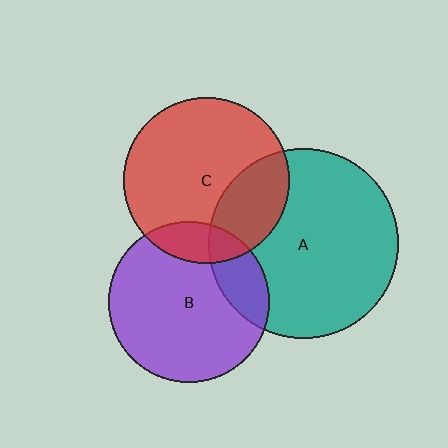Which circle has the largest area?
Circle A (teal).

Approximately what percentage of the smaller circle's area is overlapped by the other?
Approximately 20%.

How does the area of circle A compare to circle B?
Approximately 1.4 times.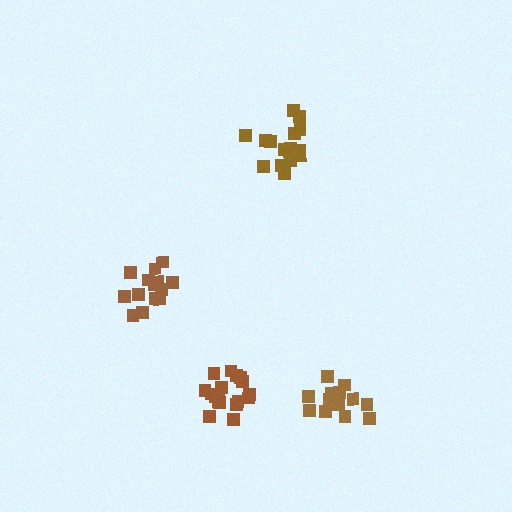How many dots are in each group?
Group 1: 14 dots, Group 2: 16 dots, Group 3: 14 dots, Group 4: 18 dots (62 total).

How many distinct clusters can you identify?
There are 4 distinct clusters.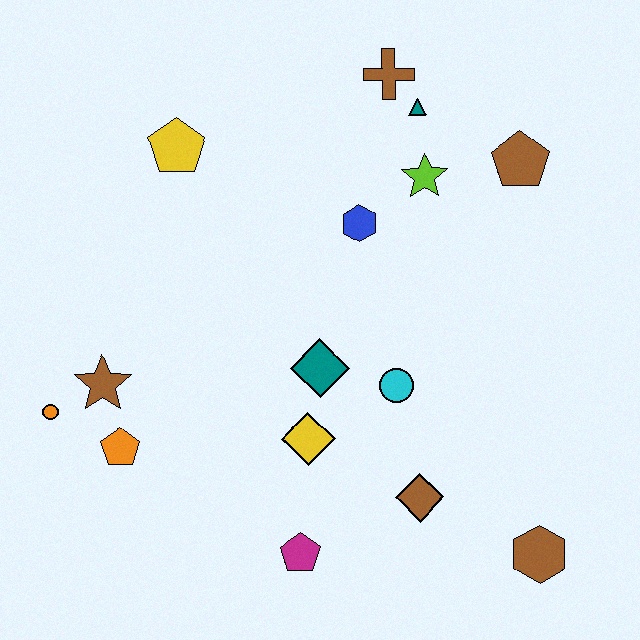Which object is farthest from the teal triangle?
The orange circle is farthest from the teal triangle.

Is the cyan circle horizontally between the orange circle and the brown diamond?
Yes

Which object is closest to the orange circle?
The brown star is closest to the orange circle.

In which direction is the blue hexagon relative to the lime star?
The blue hexagon is to the left of the lime star.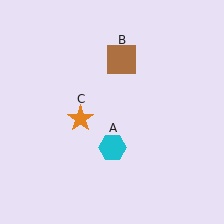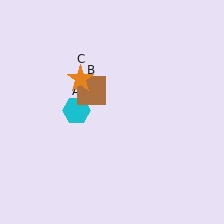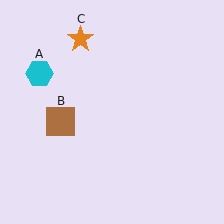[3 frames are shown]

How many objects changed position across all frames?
3 objects changed position: cyan hexagon (object A), brown square (object B), orange star (object C).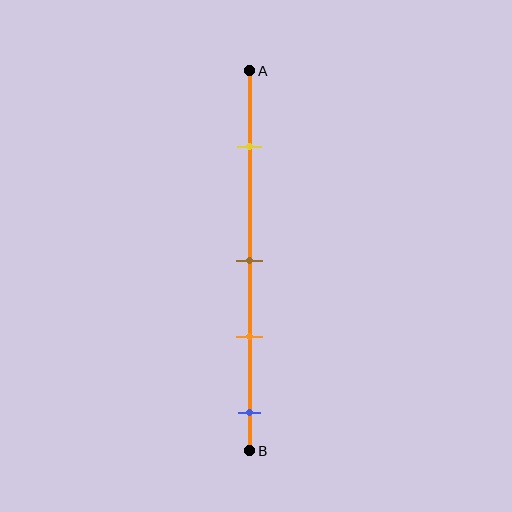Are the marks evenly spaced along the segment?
No, the marks are not evenly spaced.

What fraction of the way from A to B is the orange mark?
The orange mark is approximately 70% (0.7) of the way from A to B.